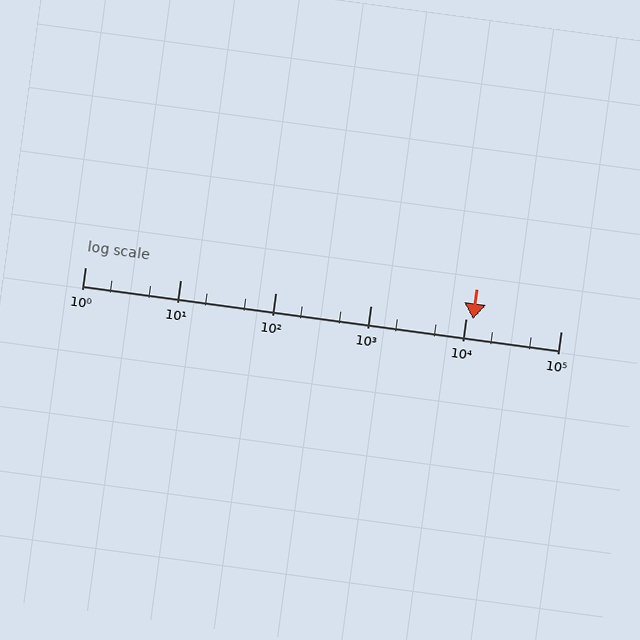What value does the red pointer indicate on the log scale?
The pointer indicates approximately 12000.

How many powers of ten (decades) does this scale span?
The scale spans 5 decades, from 1 to 100000.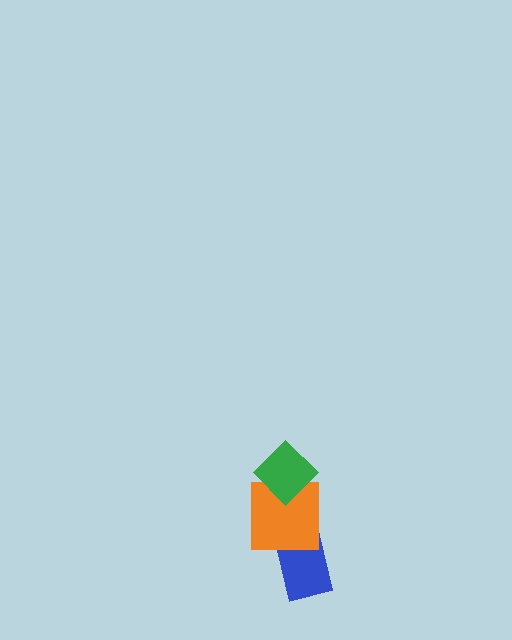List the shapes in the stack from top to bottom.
From top to bottom: the green diamond, the orange square, the blue rectangle.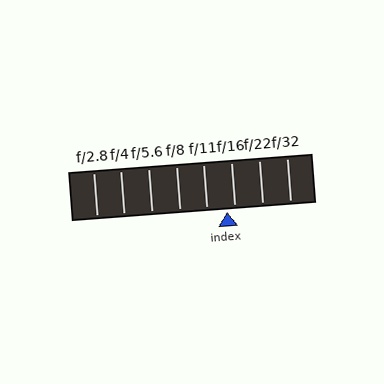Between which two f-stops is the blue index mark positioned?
The index mark is between f/11 and f/16.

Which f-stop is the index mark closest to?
The index mark is closest to f/16.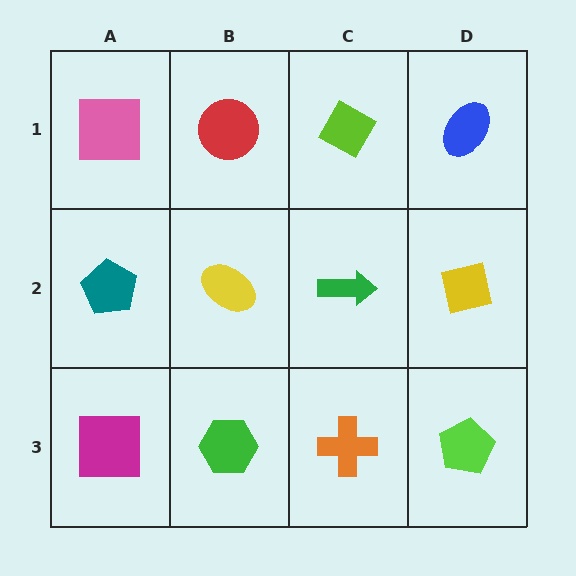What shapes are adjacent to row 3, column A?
A teal pentagon (row 2, column A), a green hexagon (row 3, column B).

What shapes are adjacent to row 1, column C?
A green arrow (row 2, column C), a red circle (row 1, column B), a blue ellipse (row 1, column D).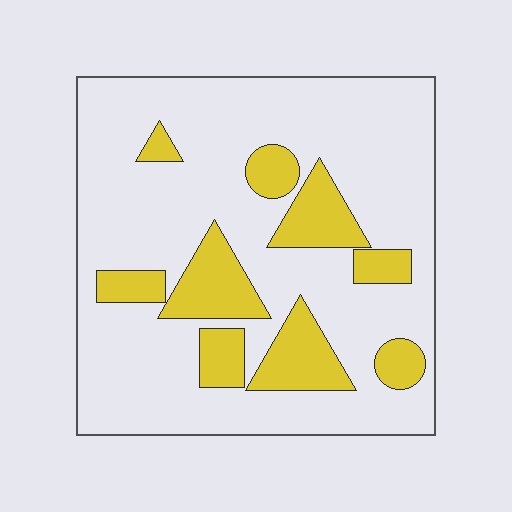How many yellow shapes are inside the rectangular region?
9.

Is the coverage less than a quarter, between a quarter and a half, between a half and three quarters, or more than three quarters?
Less than a quarter.